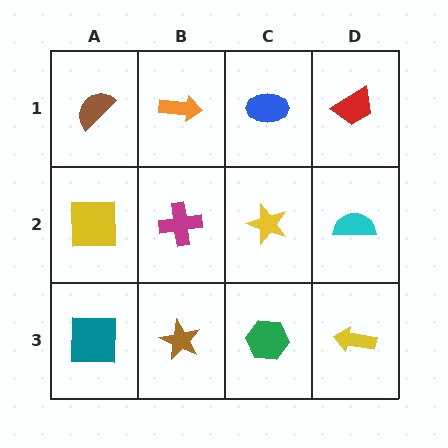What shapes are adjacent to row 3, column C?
A yellow star (row 2, column C), a brown star (row 3, column B), a yellow arrow (row 3, column D).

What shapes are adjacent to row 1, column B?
A magenta cross (row 2, column B), a brown semicircle (row 1, column A), a blue ellipse (row 1, column C).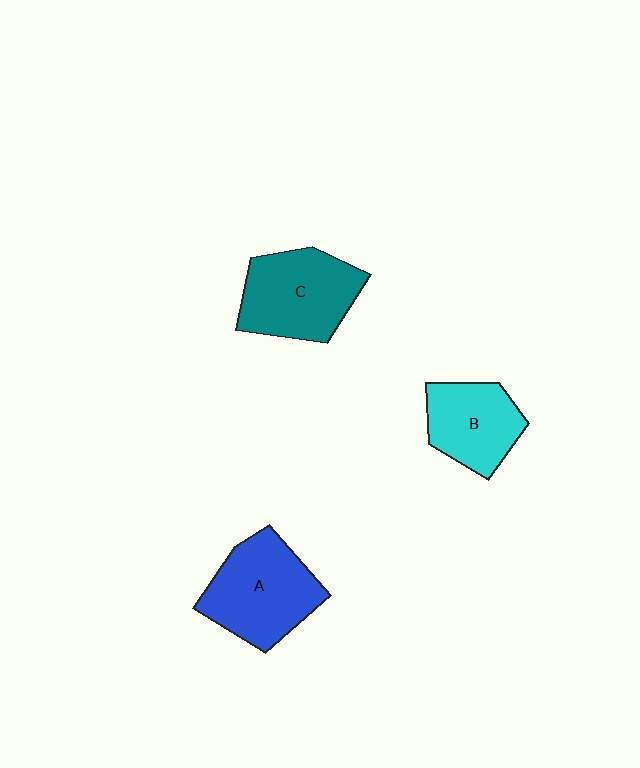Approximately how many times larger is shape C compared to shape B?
Approximately 1.3 times.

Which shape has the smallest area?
Shape B (cyan).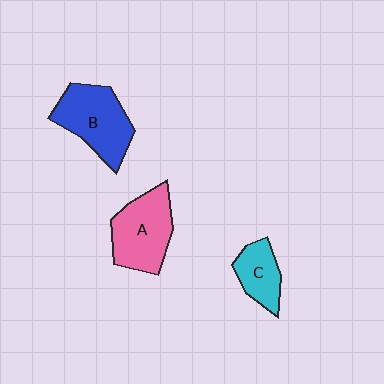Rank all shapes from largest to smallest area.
From largest to smallest: B (blue), A (pink), C (cyan).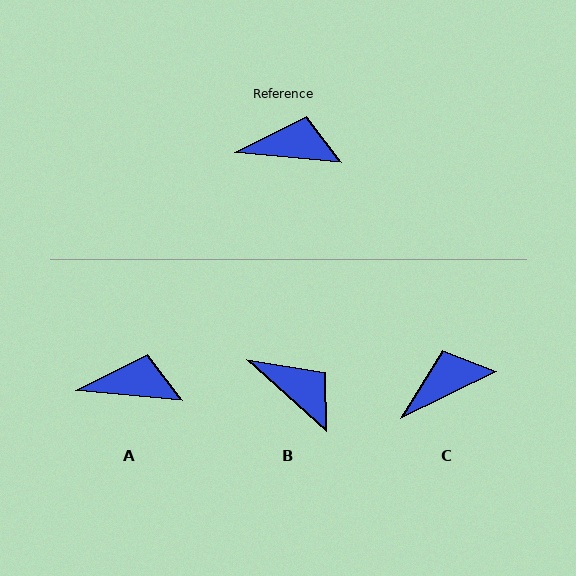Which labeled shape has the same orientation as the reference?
A.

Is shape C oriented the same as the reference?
No, it is off by about 31 degrees.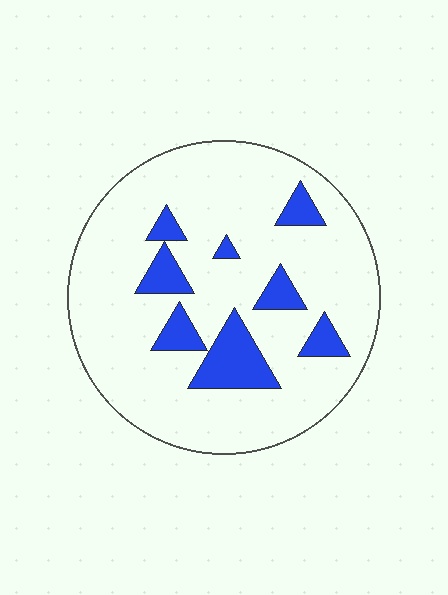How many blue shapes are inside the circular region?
8.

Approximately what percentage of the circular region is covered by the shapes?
Approximately 15%.